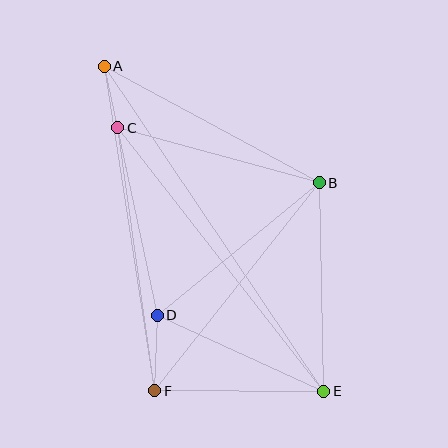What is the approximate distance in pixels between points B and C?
The distance between B and C is approximately 209 pixels.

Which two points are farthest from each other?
Points A and E are farthest from each other.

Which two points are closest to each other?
Points A and C are closest to each other.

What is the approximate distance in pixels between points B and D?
The distance between B and D is approximately 210 pixels.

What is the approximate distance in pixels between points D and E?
The distance between D and E is approximately 183 pixels.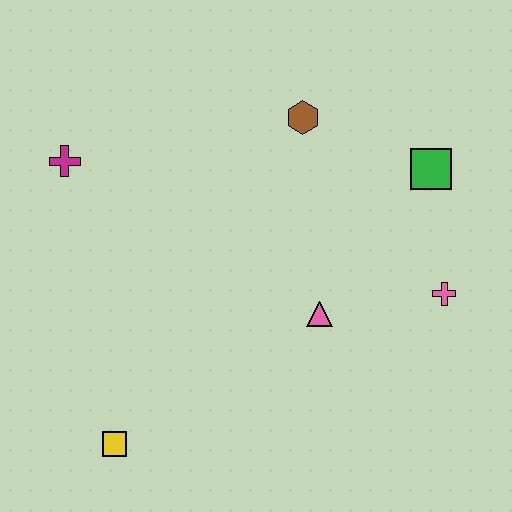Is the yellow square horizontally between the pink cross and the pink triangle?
No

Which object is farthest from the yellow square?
The green square is farthest from the yellow square.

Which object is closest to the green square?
The pink cross is closest to the green square.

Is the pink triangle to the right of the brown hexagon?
Yes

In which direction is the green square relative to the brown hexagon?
The green square is to the right of the brown hexagon.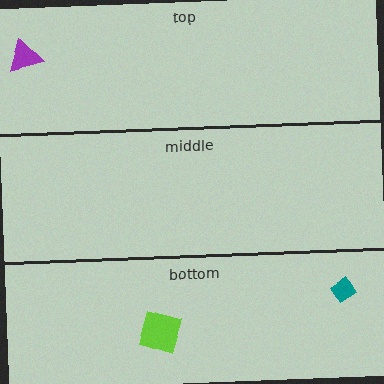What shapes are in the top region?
The purple triangle.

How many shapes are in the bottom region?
2.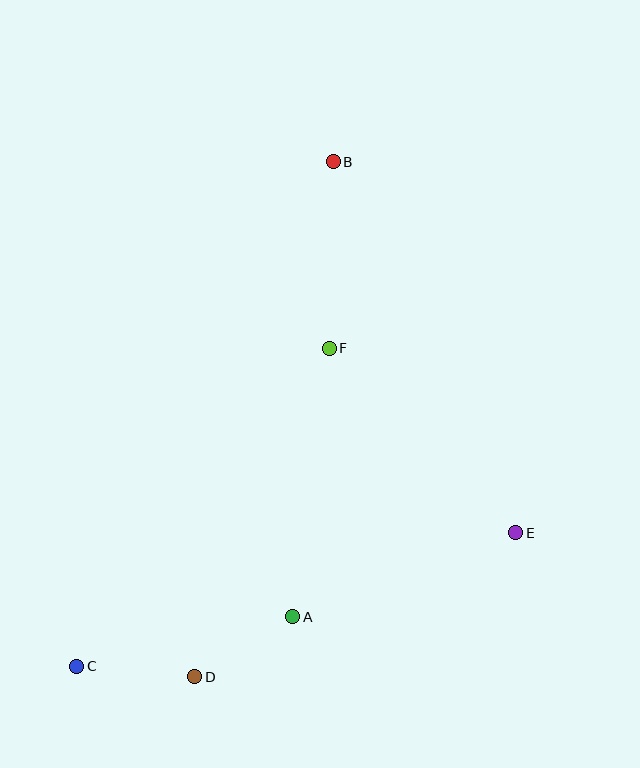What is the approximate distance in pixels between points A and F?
The distance between A and F is approximately 271 pixels.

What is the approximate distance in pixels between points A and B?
The distance between A and B is approximately 457 pixels.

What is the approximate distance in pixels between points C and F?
The distance between C and F is approximately 406 pixels.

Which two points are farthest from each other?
Points B and C are farthest from each other.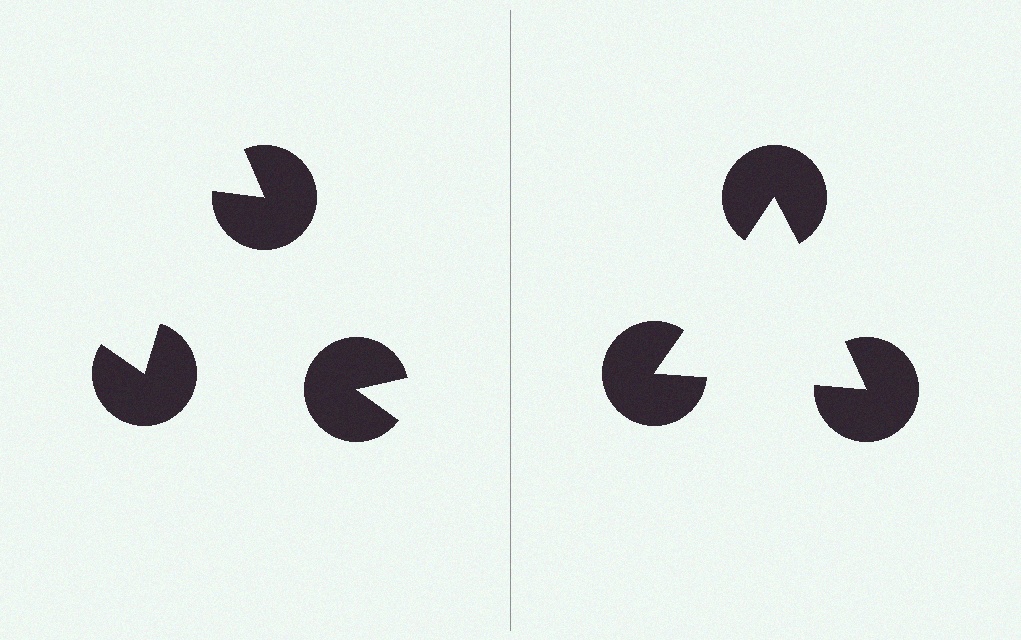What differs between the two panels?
The pac-man discs are positioned identically on both sides; only the wedge orientations differ. On the right they align to a triangle; on the left they are misaligned.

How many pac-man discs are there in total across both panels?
6 — 3 on each side.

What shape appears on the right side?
An illusory triangle.